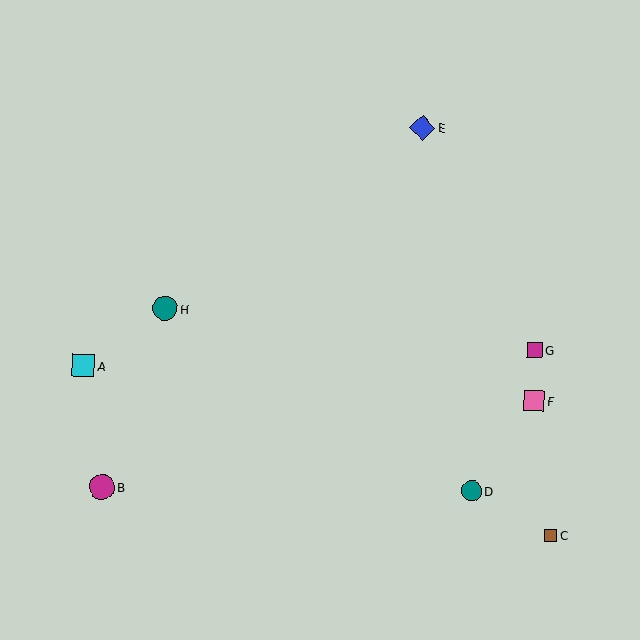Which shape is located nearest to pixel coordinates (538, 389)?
The pink square (labeled F) at (534, 401) is nearest to that location.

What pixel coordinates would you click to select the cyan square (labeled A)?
Click at (83, 366) to select the cyan square A.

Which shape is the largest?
The magenta circle (labeled B) is the largest.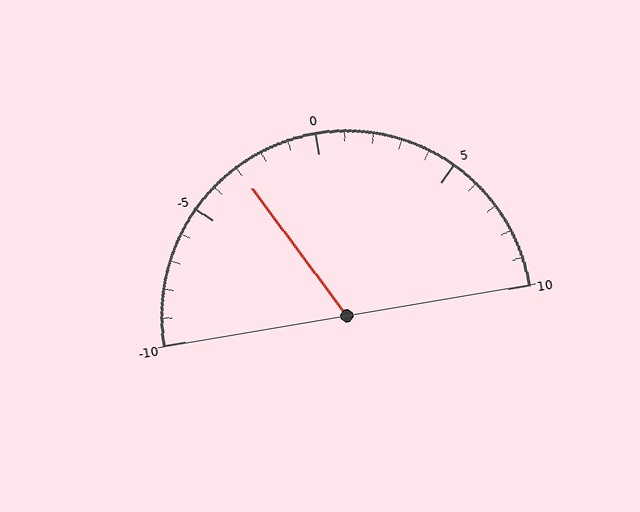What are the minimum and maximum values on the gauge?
The gauge ranges from -10 to 10.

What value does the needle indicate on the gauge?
The needle indicates approximately -3.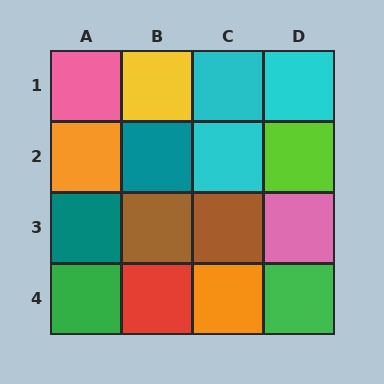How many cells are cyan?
3 cells are cyan.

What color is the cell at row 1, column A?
Pink.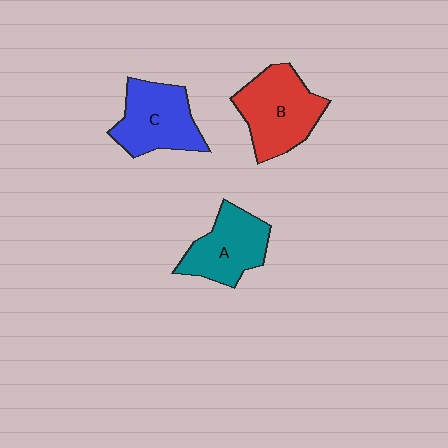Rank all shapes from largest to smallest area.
From largest to smallest: B (red), C (blue), A (teal).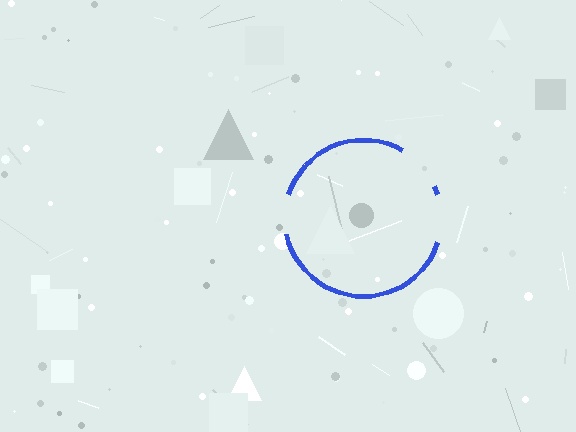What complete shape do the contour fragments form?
The contour fragments form a circle.